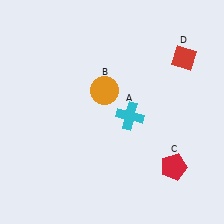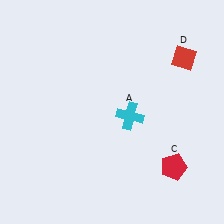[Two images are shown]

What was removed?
The orange circle (B) was removed in Image 2.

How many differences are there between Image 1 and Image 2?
There is 1 difference between the two images.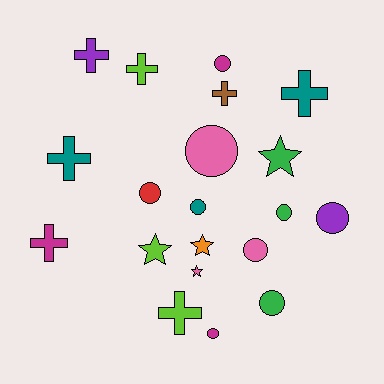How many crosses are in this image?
There are 7 crosses.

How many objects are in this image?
There are 20 objects.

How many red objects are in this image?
There is 1 red object.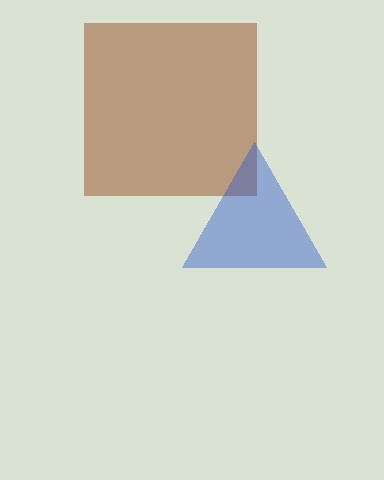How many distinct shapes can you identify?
There are 2 distinct shapes: a brown square, a blue triangle.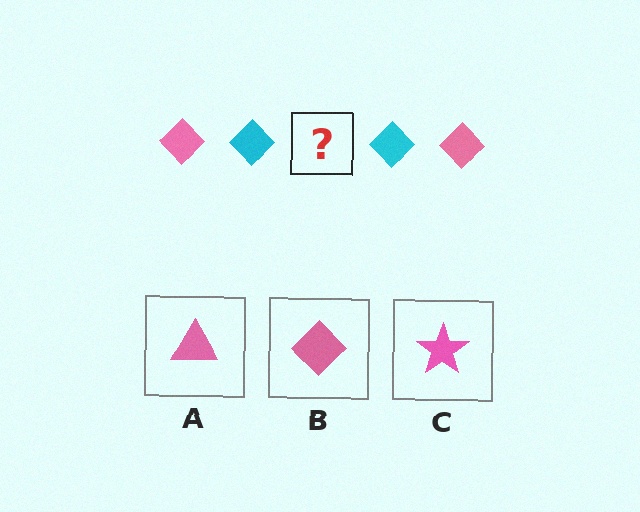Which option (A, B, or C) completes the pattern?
B.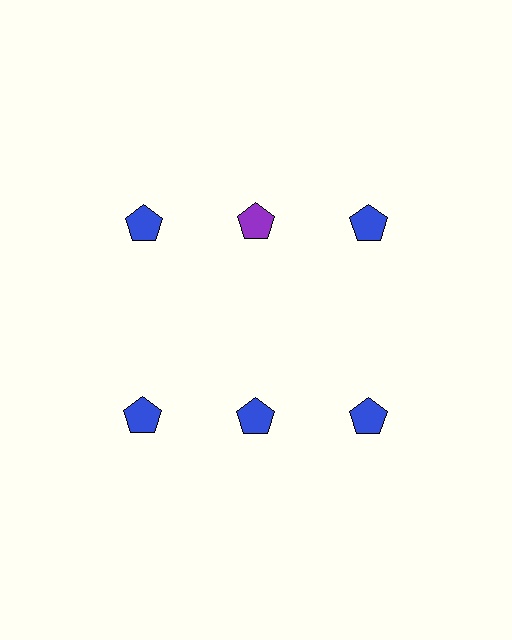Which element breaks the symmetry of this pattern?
The purple pentagon in the top row, second from left column breaks the symmetry. All other shapes are blue pentagons.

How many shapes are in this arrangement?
There are 6 shapes arranged in a grid pattern.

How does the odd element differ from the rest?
It has a different color: purple instead of blue.